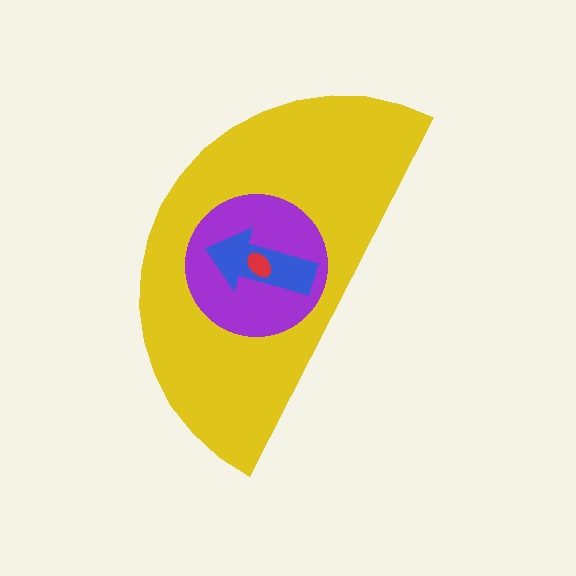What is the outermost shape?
The yellow semicircle.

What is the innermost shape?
The red ellipse.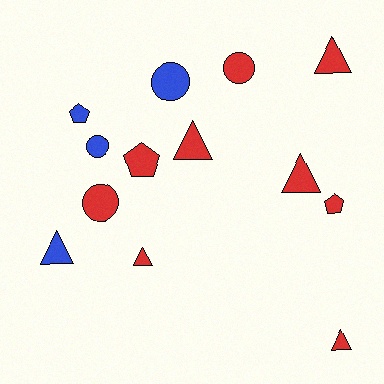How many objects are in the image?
There are 13 objects.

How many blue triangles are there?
There is 1 blue triangle.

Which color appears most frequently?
Red, with 9 objects.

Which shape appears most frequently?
Triangle, with 6 objects.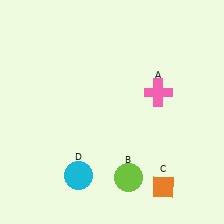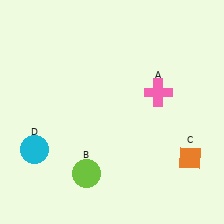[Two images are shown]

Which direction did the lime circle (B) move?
The lime circle (B) moved left.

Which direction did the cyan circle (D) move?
The cyan circle (D) moved left.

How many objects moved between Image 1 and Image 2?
3 objects moved between the two images.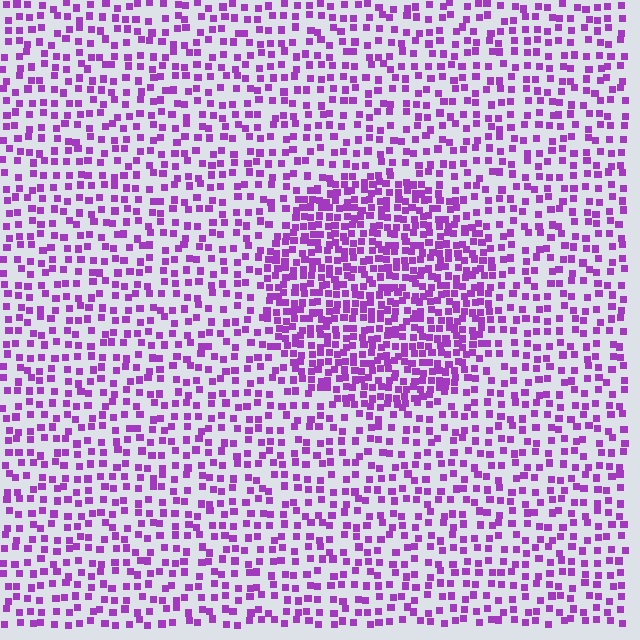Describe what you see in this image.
The image contains small purple elements arranged at two different densities. A circle-shaped region is visible where the elements are more densely packed than the surrounding area.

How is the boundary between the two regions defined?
The boundary is defined by a change in element density (approximately 2.0x ratio). All elements are the same color, size, and shape.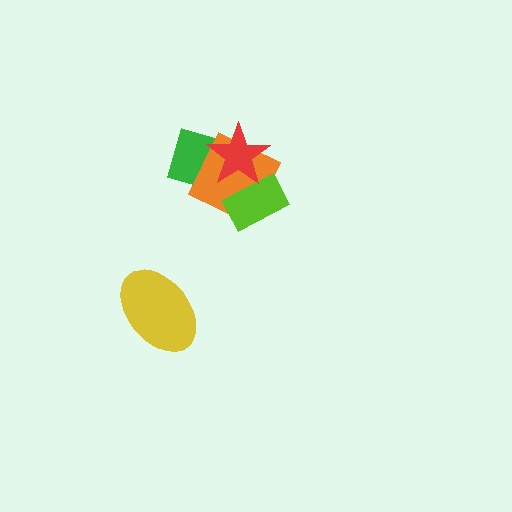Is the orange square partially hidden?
Yes, it is partially covered by another shape.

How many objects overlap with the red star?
3 objects overlap with the red star.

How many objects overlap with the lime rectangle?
2 objects overlap with the lime rectangle.